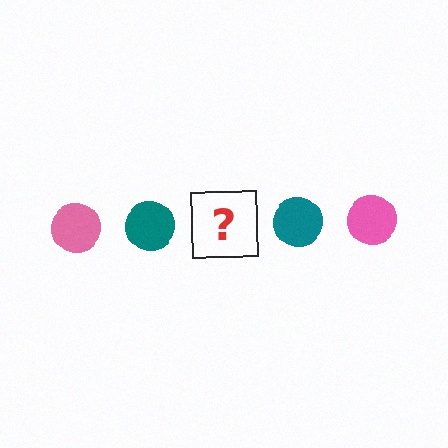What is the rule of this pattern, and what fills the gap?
The rule is that the pattern cycles through pink, teal circles. The gap should be filled with a pink circle.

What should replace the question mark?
The question mark should be replaced with a pink circle.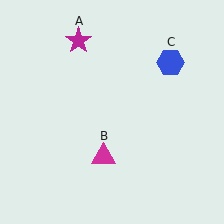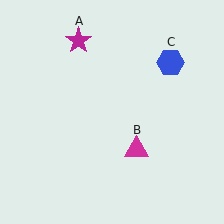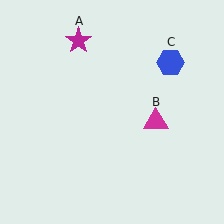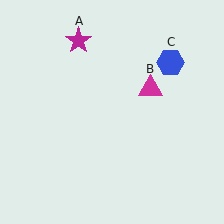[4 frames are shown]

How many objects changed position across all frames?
1 object changed position: magenta triangle (object B).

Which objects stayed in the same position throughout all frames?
Magenta star (object A) and blue hexagon (object C) remained stationary.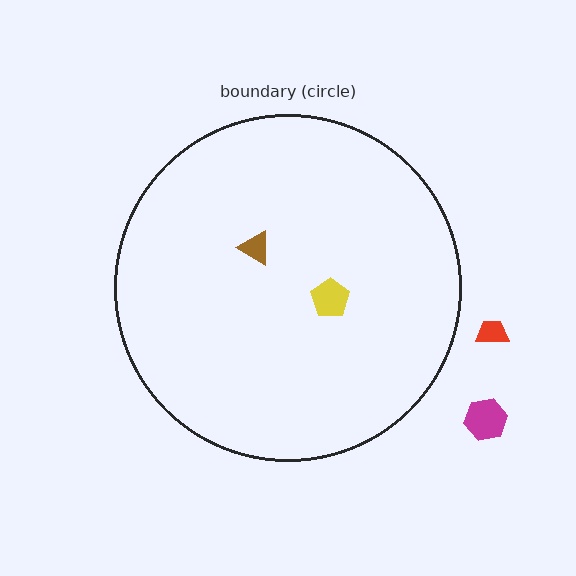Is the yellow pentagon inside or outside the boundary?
Inside.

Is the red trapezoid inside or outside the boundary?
Outside.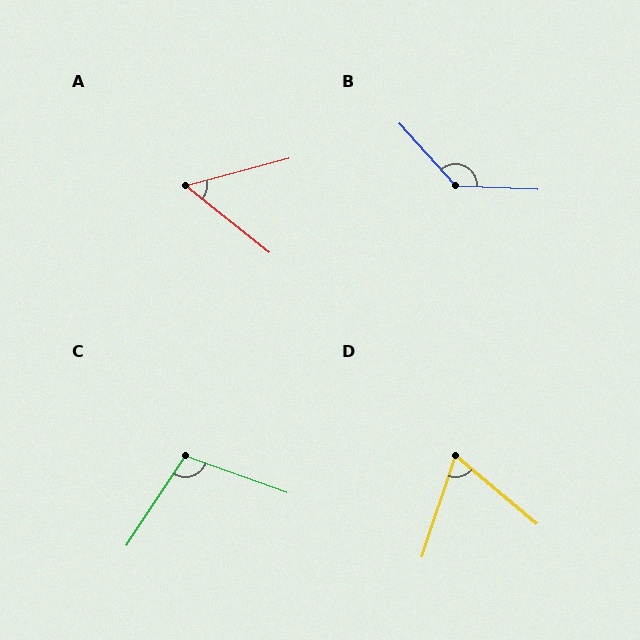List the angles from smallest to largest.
A (53°), D (68°), C (103°), B (135°).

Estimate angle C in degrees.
Approximately 103 degrees.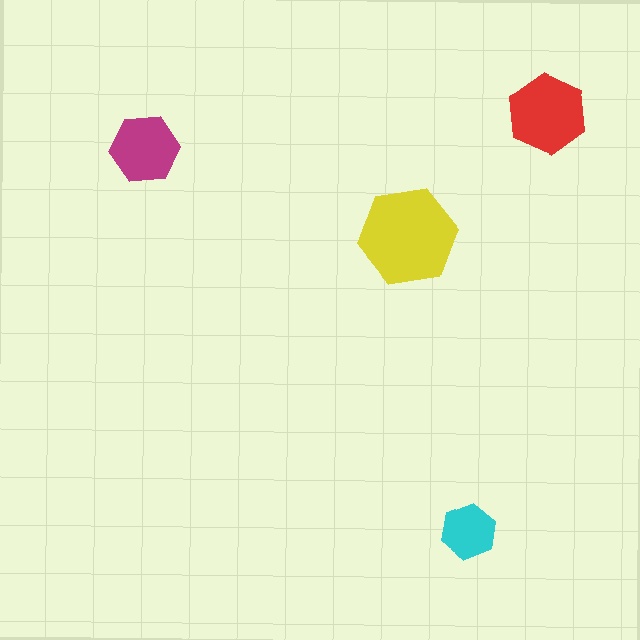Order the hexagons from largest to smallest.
the yellow one, the red one, the magenta one, the cyan one.